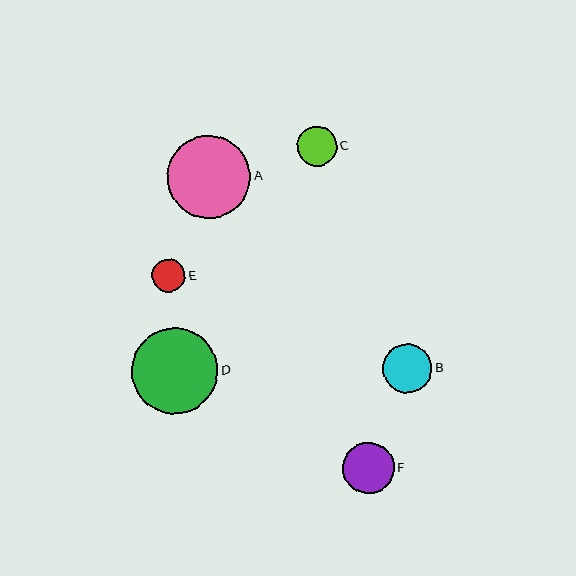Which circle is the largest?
Circle D is the largest with a size of approximately 86 pixels.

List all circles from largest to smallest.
From largest to smallest: D, A, F, B, C, E.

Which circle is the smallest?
Circle E is the smallest with a size of approximately 33 pixels.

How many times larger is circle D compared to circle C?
Circle D is approximately 2.2 times the size of circle C.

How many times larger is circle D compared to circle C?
Circle D is approximately 2.2 times the size of circle C.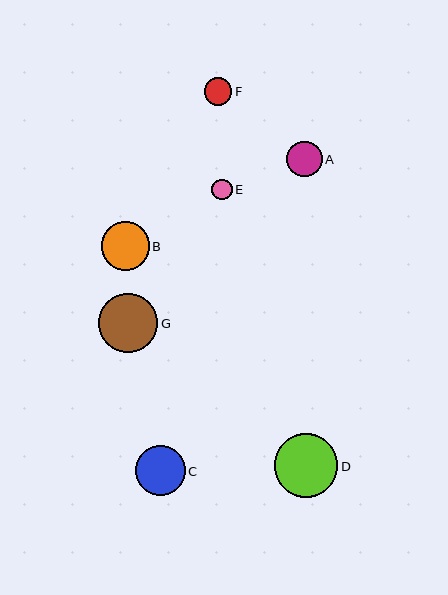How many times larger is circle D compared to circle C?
Circle D is approximately 1.3 times the size of circle C.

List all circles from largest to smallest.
From largest to smallest: D, G, C, B, A, F, E.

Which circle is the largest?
Circle D is the largest with a size of approximately 63 pixels.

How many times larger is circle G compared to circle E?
Circle G is approximately 2.9 times the size of circle E.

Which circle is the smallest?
Circle E is the smallest with a size of approximately 21 pixels.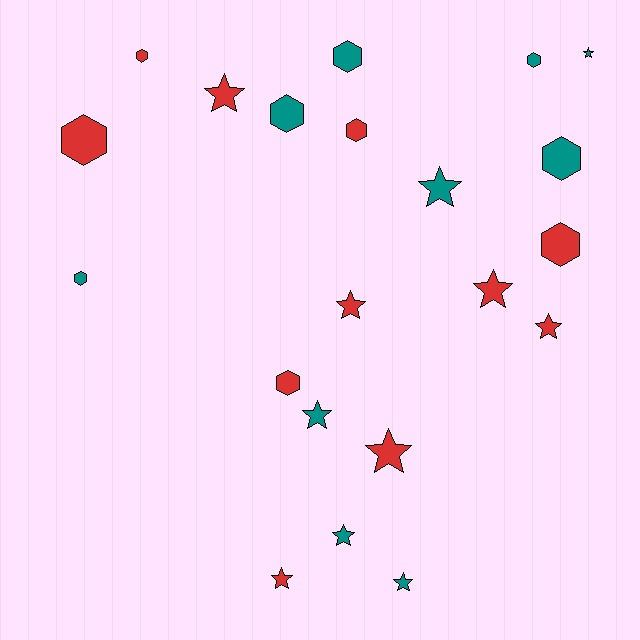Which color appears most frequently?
Red, with 11 objects.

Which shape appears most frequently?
Star, with 11 objects.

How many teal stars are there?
There are 5 teal stars.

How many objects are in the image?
There are 21 objects.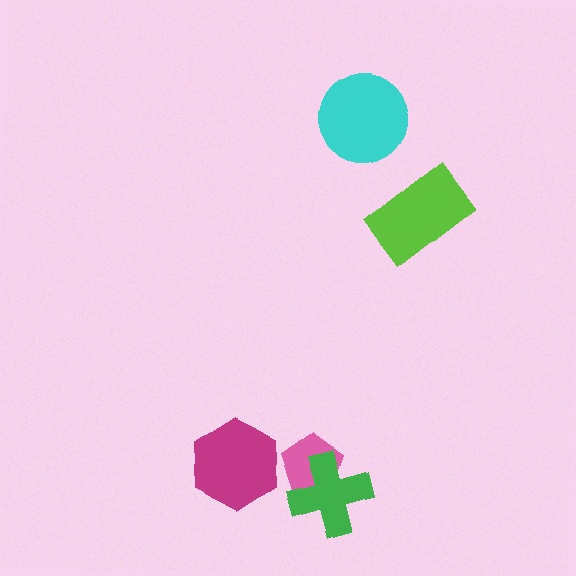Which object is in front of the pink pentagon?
The green cross is in front of the pink pentagon.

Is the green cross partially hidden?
No, no other shape covers it.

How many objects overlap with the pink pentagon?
1 object overlaps with the pink pentagon.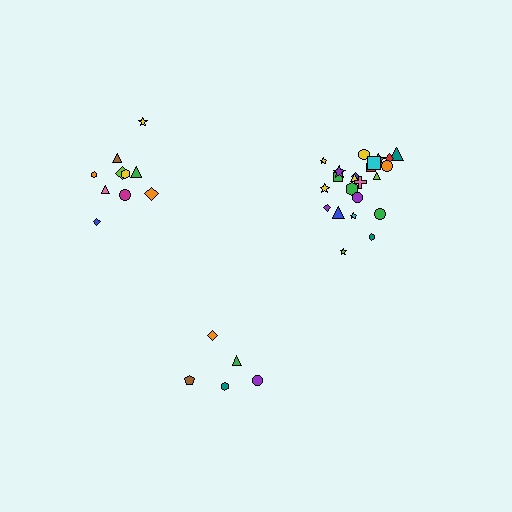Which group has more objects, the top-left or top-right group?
The top-right group.